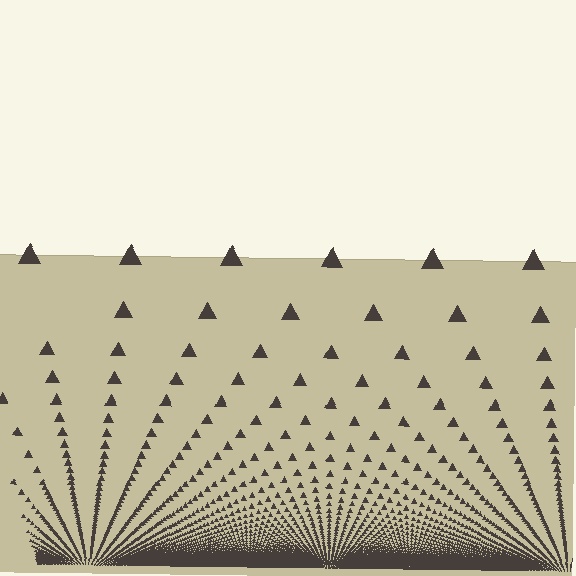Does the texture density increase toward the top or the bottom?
Density increases toward the bottom.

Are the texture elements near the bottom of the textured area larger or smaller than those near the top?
Smaller. The gradient is inverted — elements near the bottom are smaller and denser.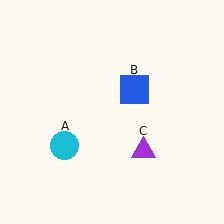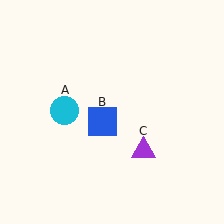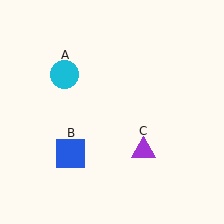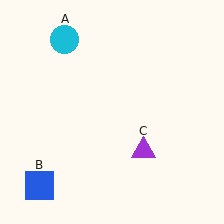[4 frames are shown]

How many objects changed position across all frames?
2 objects changed position: cyan circle (object A), blue square (object B).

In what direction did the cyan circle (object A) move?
The cyan circle (object A) moved up.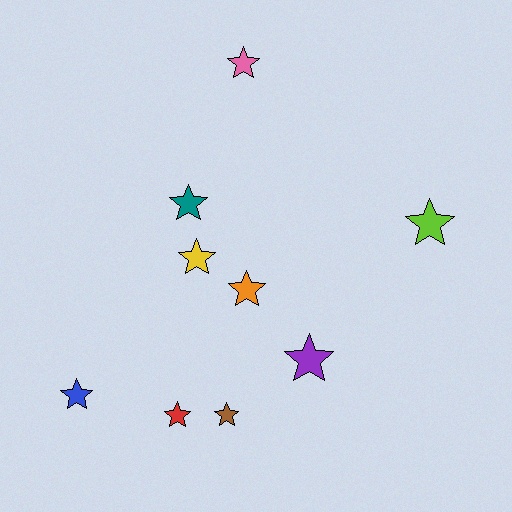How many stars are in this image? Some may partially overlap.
There are 9 stars.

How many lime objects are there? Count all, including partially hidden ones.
There is 1 lime object.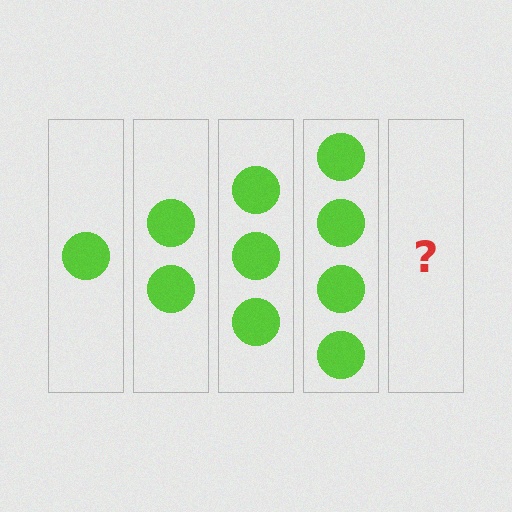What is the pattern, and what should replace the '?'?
The pattern is that each step adds one more circle. The '?' should be 5 circles.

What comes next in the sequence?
The next element should be 5 circles.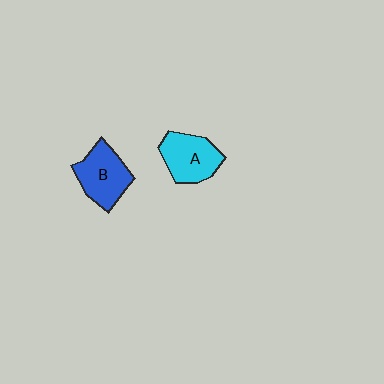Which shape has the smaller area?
Shape A (cyan).